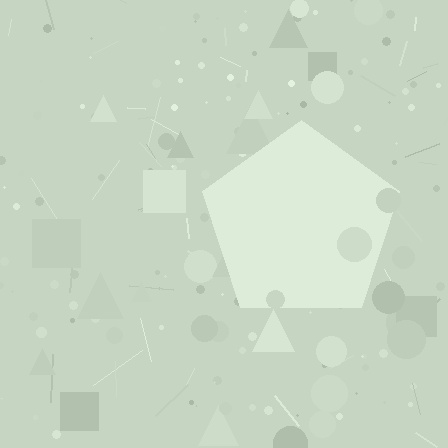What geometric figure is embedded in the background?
A pentagon is embedded in the background.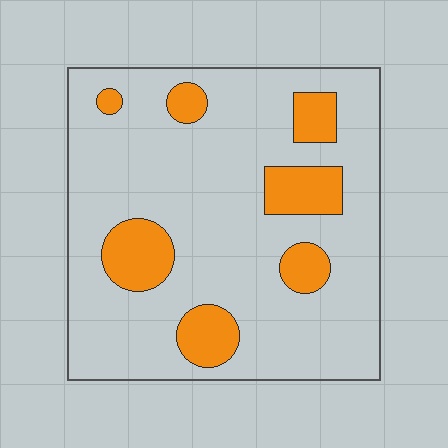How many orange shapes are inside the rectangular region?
7.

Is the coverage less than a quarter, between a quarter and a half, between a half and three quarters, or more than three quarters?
Less than a quarter.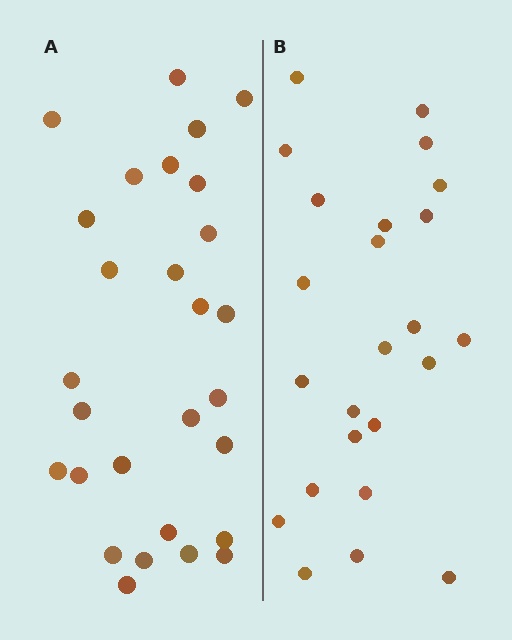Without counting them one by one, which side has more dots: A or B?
Region A (the left region) has more dots.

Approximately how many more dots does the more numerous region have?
Region A has about 4 more dots than region B.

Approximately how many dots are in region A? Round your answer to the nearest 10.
About 30 dots. (The exact count is 28, which rounds to 30.)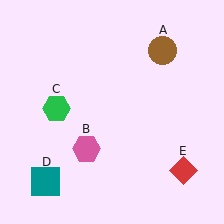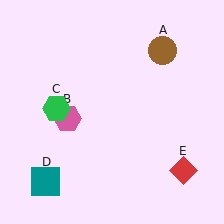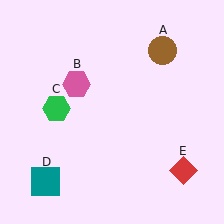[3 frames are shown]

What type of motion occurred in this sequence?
The pink hexagon (object B) rotated clockwise around the center of the scene.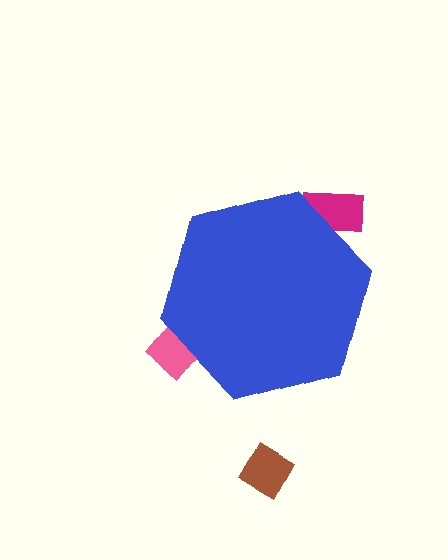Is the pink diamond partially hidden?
Yes, the pink diamond is partially hidden behind the blue hexagon.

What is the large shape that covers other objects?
A blue hexagon.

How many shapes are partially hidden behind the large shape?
2 shapes are partially hidden.